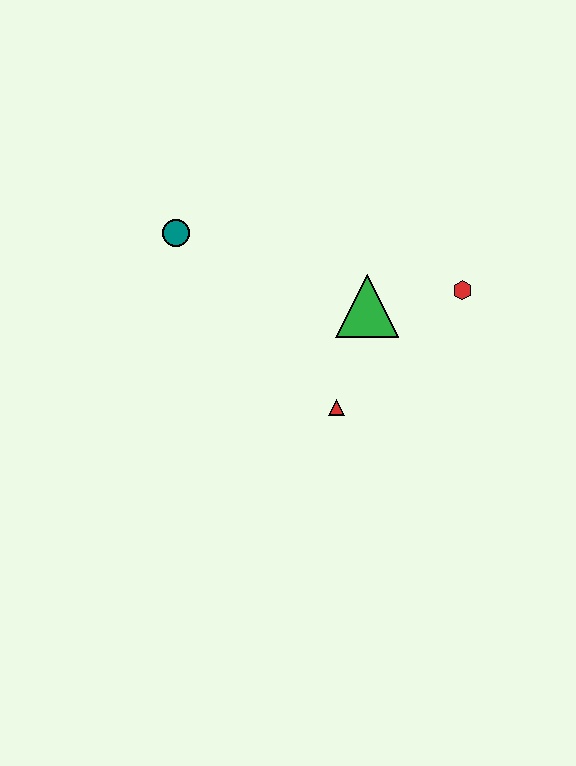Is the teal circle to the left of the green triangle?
Yes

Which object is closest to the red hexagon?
The green triangle is closest to the red hexagon.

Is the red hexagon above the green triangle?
Yes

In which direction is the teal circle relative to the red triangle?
The teal circle is above the red triangle.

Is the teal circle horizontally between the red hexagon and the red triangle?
No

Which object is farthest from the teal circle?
The red hexagon is farthest from the teal circle.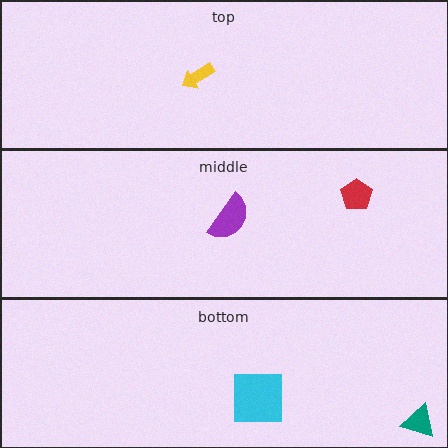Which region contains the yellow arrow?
The top region.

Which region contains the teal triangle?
The bottom region.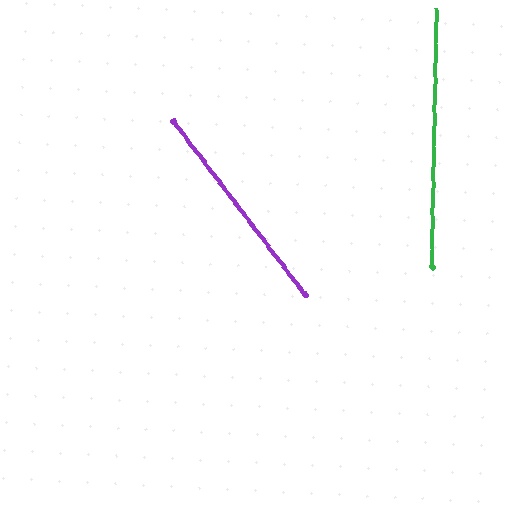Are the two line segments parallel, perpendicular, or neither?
Neither parallel nor perpendicular — they differ by about 38°.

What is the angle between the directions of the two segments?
Approximately 38 degrees.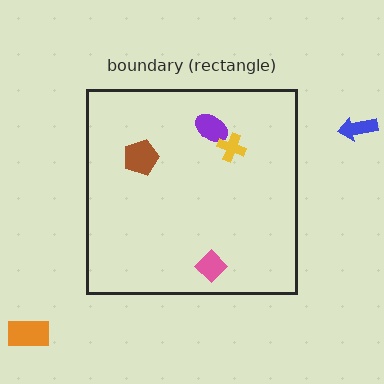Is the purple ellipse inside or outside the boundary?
Inside.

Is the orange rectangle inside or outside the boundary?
Outside.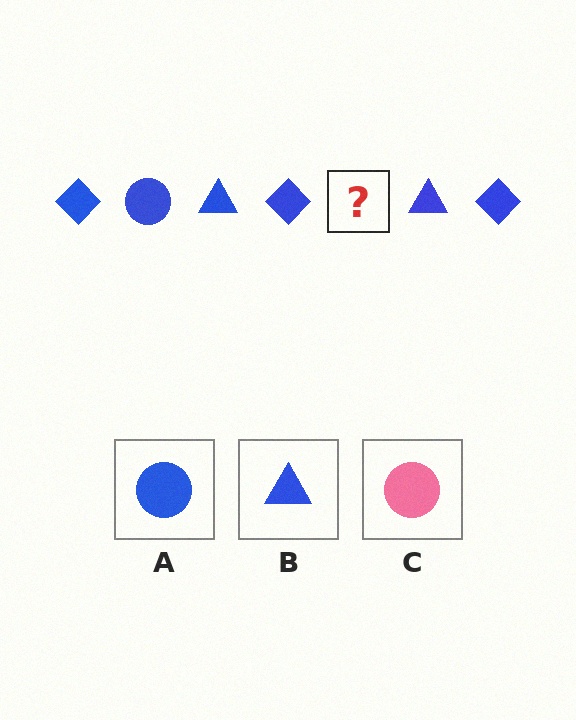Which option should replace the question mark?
Option A.